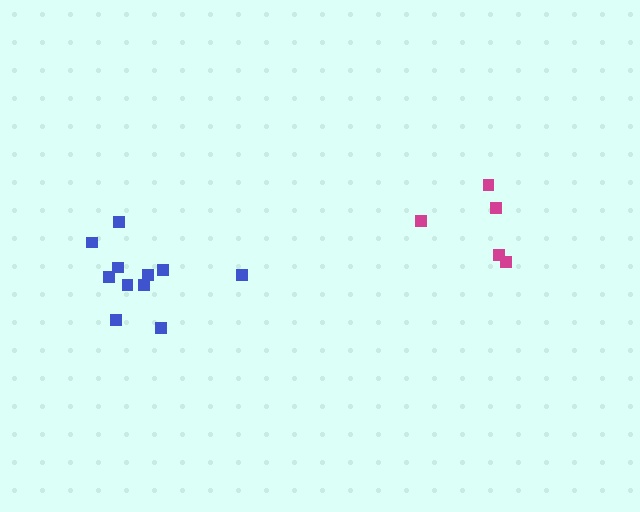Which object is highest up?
The magenta cluster is topmost.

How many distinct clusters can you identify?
There are 2 distinct clusters.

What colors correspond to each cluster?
The clusters are colored: blue, magenta.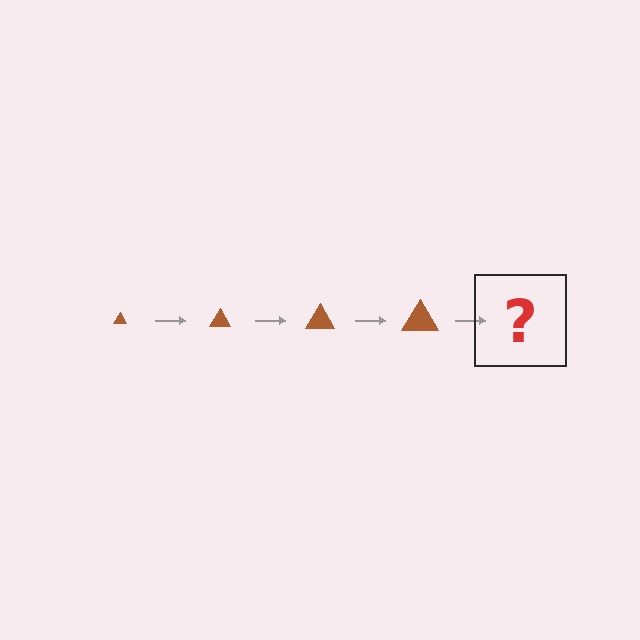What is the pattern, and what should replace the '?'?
The pattern is that the triangle gets progressively larger each step. The '?' should be a brown triangle, larger than the previous one.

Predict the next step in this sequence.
The next step is a brown triangle, larger than the previous one.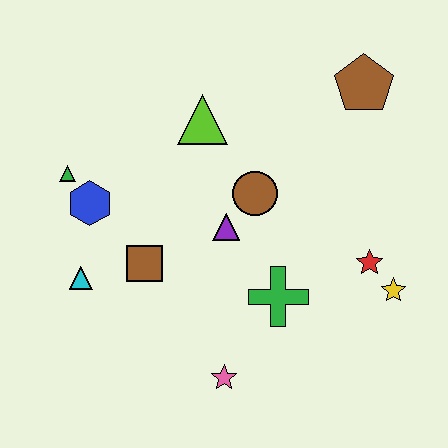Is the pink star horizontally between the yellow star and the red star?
No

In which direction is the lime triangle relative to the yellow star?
The lime triangle is to the left of the yellow star.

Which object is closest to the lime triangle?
The brown circle is closest to the lime triangle.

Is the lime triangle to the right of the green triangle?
Yes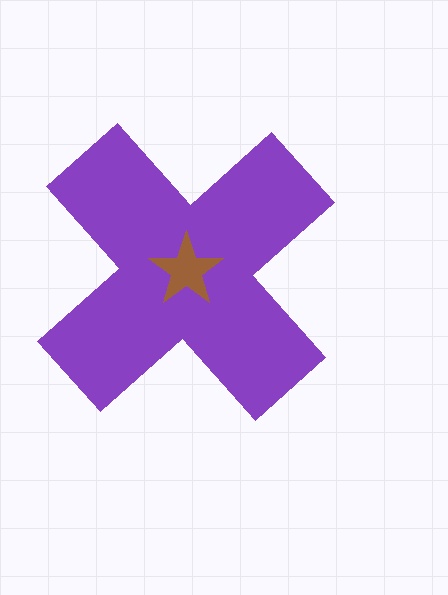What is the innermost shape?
The brown star.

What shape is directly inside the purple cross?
The brown star.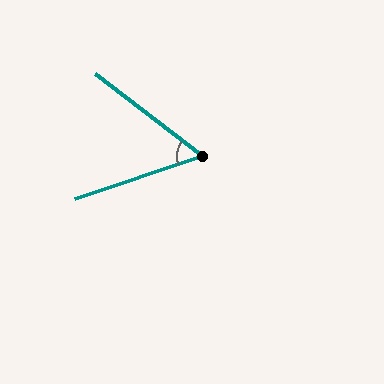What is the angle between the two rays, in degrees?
Approximately 56 degrees.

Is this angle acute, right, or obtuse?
It is acute.